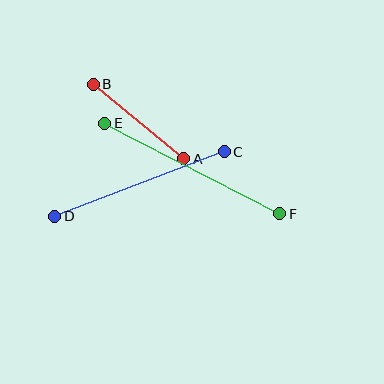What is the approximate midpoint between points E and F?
The midpoint is at approximately (192, 169) pixels.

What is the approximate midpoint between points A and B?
The midpoint is at approximately (139, 121) pixels.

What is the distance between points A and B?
The distance is approximately 117 pixels.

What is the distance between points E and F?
The distance is approximately 197 pixels.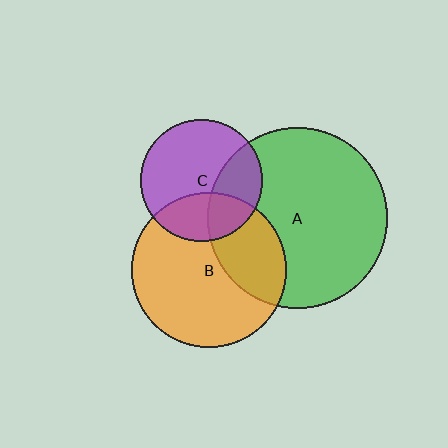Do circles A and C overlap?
Yes.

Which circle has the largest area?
Circle A (green).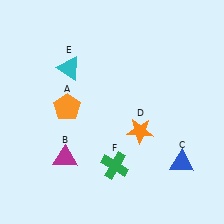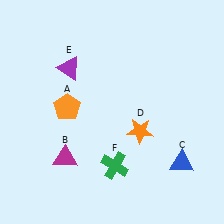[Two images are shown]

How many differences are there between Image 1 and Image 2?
There is 1 difference between the two images.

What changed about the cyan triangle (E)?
In Image 1, E is cyan. In Image 2, it changed to purple.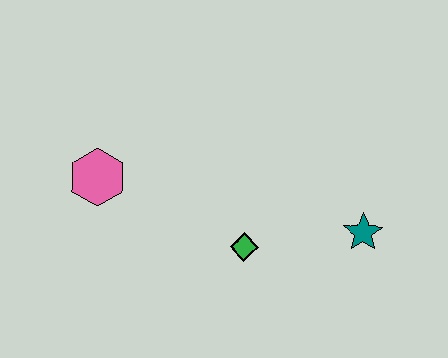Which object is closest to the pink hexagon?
The green diamond is closest to the pink hexagon.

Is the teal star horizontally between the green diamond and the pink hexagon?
No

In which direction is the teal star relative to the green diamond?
The teal star is to the right of the green diamond.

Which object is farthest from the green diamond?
The pink hexagon is farthest from the green diamond.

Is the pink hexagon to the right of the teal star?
No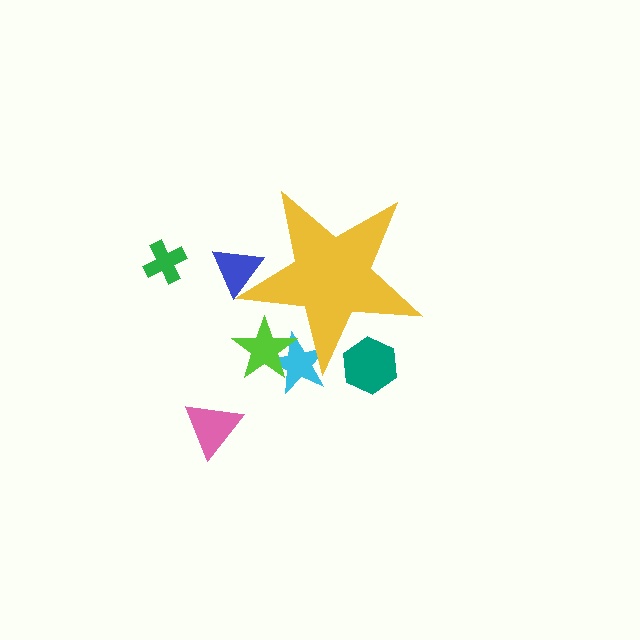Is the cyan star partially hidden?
Yes, the cyan star is partially hidden behind the yellow star.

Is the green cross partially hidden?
No, the green cross is fully visible.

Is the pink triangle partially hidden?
No, the pink triangle is fully visible.